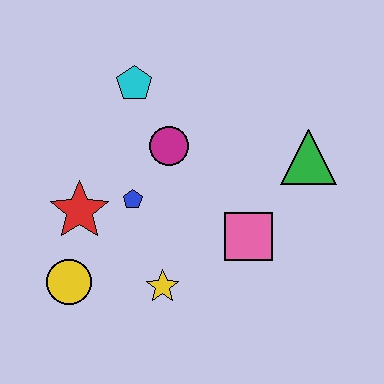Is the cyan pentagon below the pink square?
No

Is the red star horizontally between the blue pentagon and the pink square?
No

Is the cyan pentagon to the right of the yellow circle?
Yes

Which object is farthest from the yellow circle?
The green triangle is farthest from the yellow circle.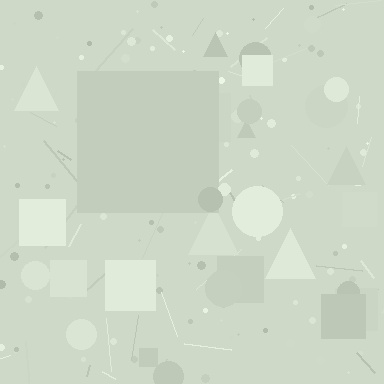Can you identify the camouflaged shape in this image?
The camouflaged shape is a square.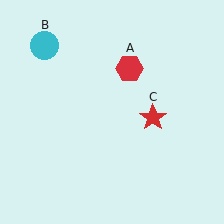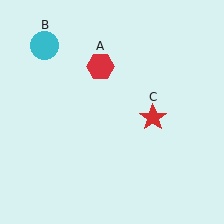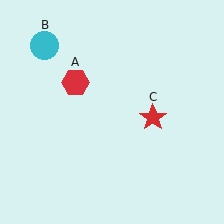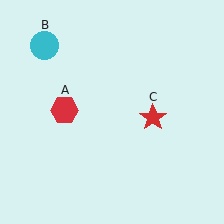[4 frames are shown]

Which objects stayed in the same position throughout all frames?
Cyan circle (object B) and red star (object C) remained stationary.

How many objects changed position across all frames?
1 object changed position: red hexagon (object A).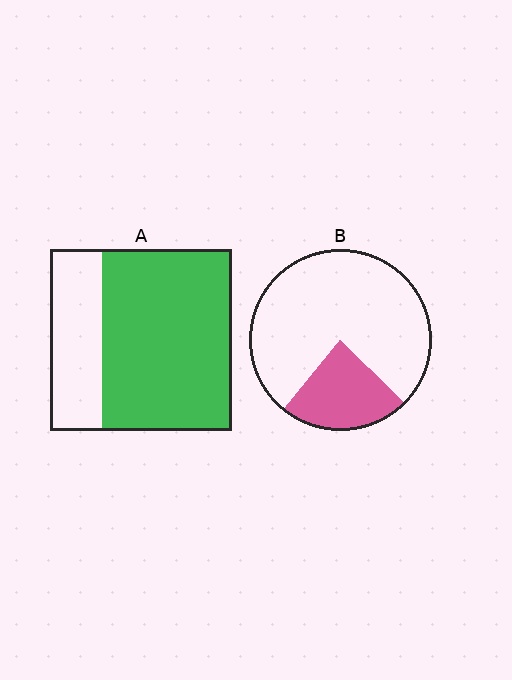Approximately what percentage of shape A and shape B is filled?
A is approximately 70% and B is approximately 25%.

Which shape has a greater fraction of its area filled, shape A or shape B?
Shape A.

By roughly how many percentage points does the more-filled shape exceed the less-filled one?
By roughly 50 percentage points (A over B).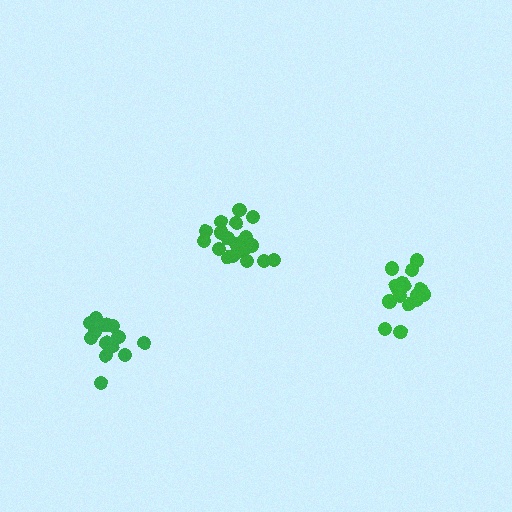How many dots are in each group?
Group 1: 17 dots, Group 2: 21 dots, Group 3: 15 dots (53 total).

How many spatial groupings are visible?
There are 3 spatial groupings.